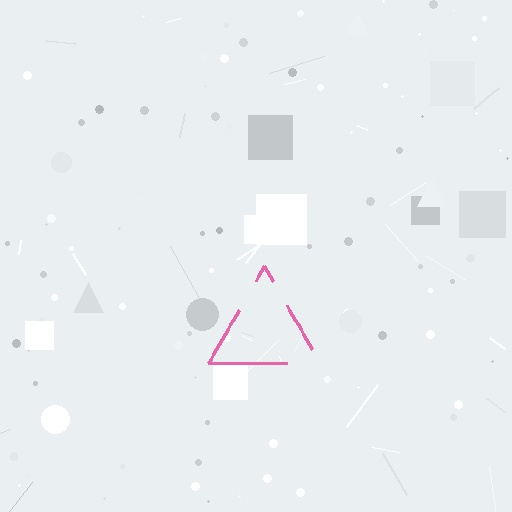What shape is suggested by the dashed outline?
The dashed outline suggests a triangle.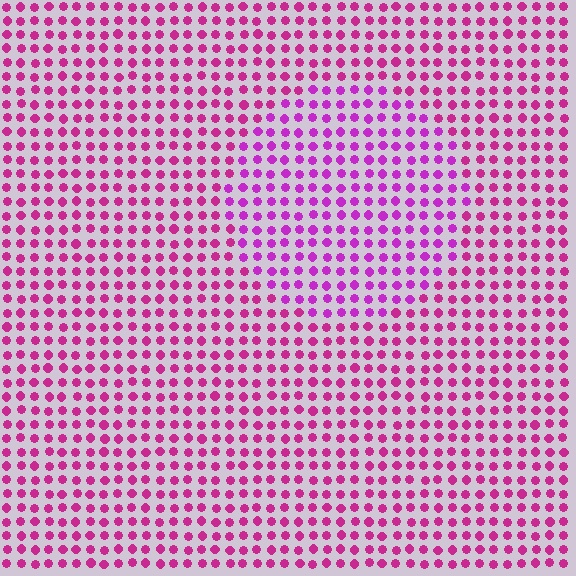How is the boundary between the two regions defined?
The boundary is defined purely by a slight shift in hue (about 23 degrees). Spacing, size, and orientation are identical on both sides.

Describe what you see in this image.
The image is filled with small magenta elements in a uniform arrangement. A circle-shaped region is visible where the elements are tinted to a slightly different hue, forming a subtle color boundary.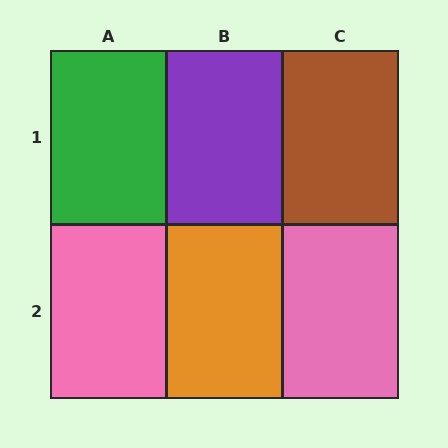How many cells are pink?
2 cells are pink.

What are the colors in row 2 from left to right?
Pink, orange, pink.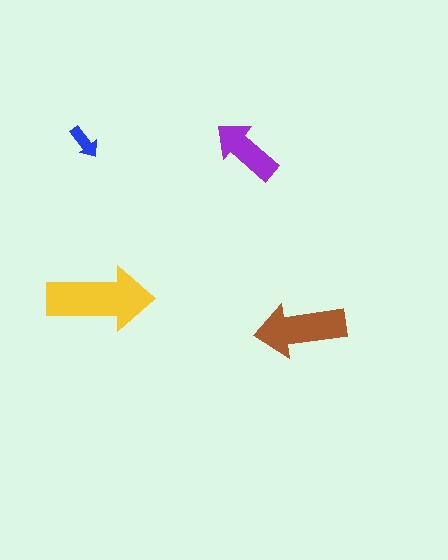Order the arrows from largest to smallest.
the yellow one, the brown one, the purple one, the blue one.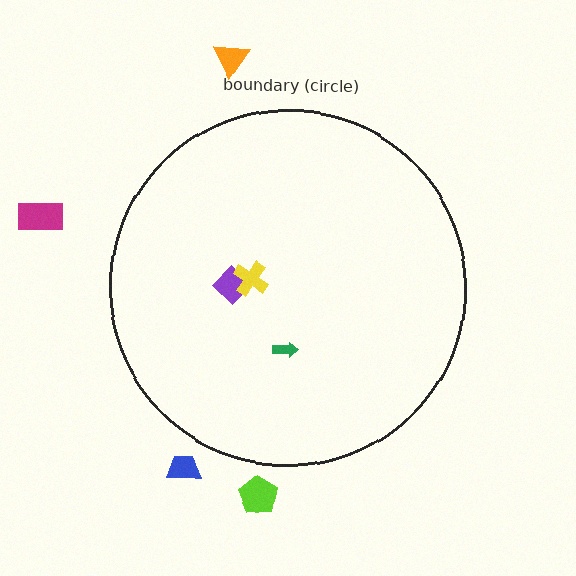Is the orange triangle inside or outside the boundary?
Outside.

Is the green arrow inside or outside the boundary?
Inside.